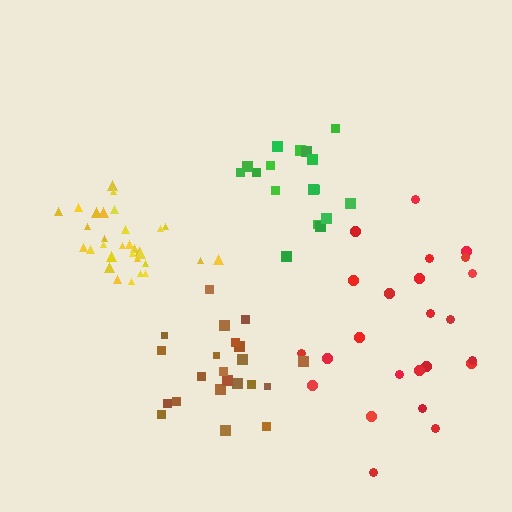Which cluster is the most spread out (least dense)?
Red.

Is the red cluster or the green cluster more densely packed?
Green.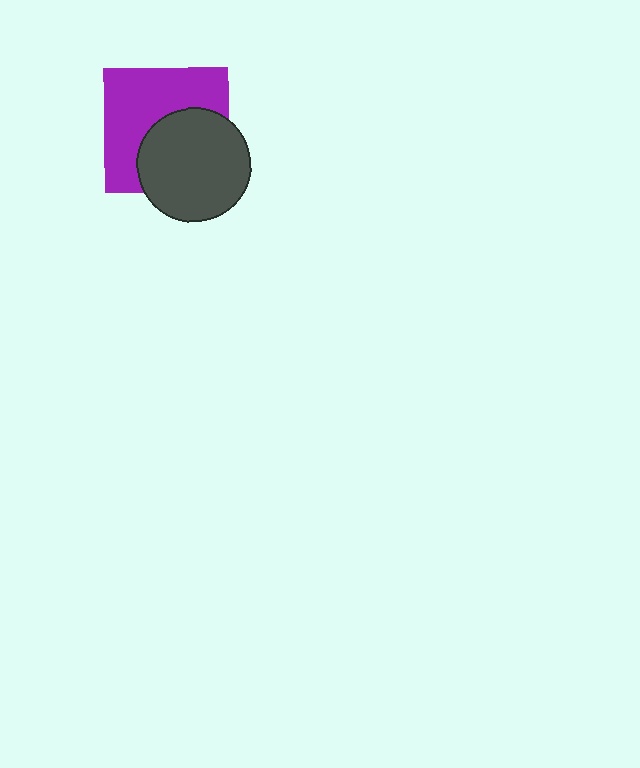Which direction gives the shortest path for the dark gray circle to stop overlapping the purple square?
Moving toward the lower-right gives the shortest separation.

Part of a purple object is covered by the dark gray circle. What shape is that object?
It is a square.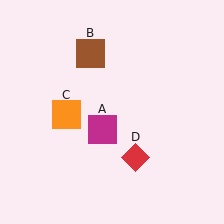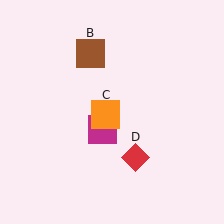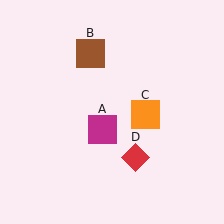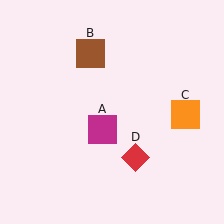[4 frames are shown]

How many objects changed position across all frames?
1 object changed position: orange square (object C).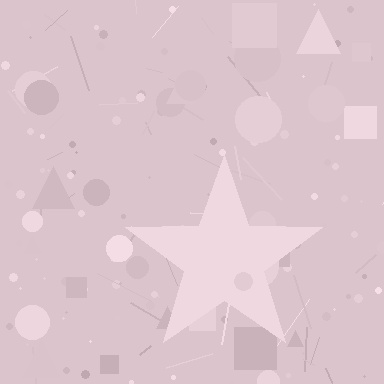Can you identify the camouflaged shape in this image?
The camouflaged shape is a star.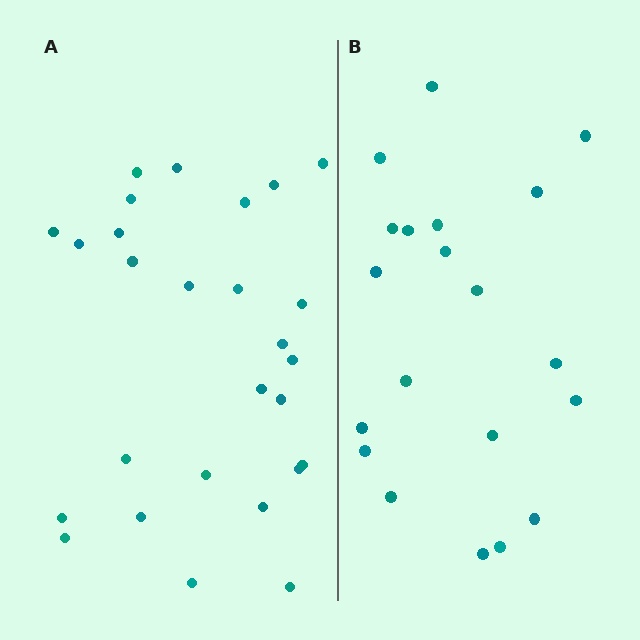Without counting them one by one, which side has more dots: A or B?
Region A (the left region) has more dots.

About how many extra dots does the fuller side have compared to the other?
Region A has roughly 8 or so more dots than region B.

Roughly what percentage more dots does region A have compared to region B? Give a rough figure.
About 35% more.